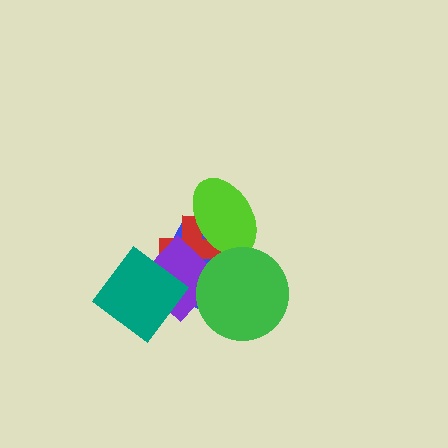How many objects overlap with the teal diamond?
1 object overlaps with the teal diamond.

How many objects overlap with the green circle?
4 objects overlap with the green circle.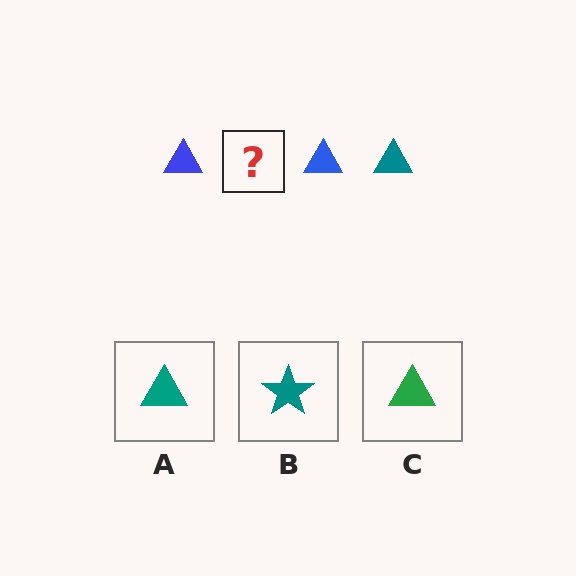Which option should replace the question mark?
Option A.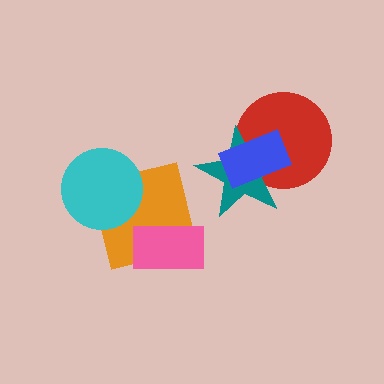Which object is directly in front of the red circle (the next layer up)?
The teal star is directly in front of the red circle.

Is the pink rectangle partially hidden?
No, no other shape covers it.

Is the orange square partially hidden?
Yes, it is partially covered by another shape.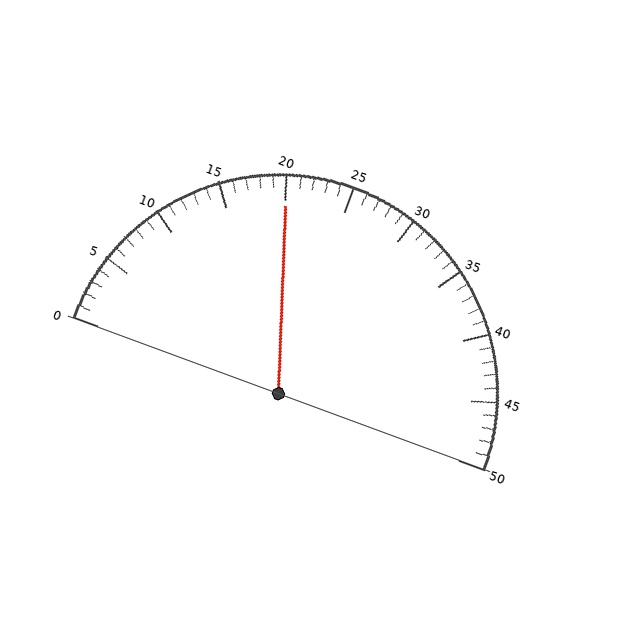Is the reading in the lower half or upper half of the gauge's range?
The reading is in the lower half of the range (0 to 50).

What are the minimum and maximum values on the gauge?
The gauge ranges from 0 to 50.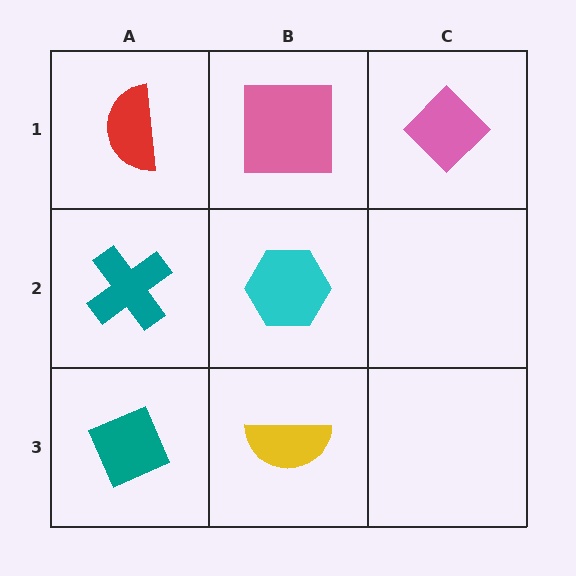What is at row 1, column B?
A pink square.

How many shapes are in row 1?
3 shapes.